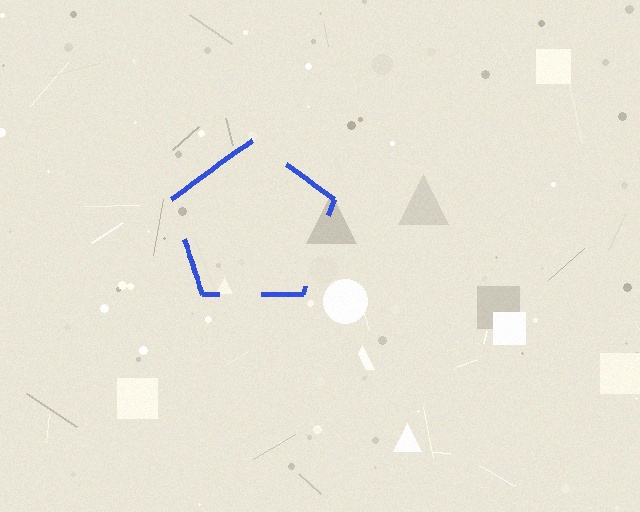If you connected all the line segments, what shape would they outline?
They would outline a pentagon.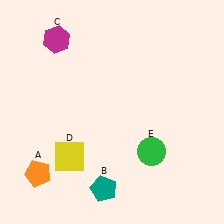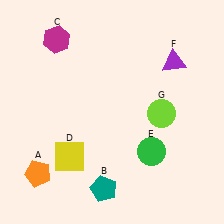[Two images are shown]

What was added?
A purple triangle (F), a lime circle (G) were added in Image 2.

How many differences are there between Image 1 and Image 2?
There are 2 differences between the two images.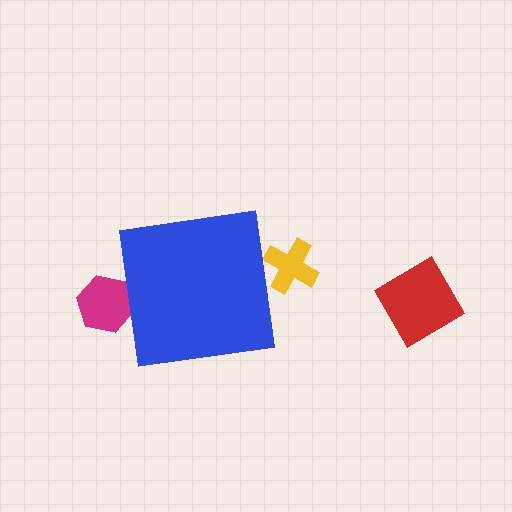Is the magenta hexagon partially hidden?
Yes, the magenta hexagon is partially hidden behind the blue square.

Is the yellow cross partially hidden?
Yes, the yellow cross is partially hidden behind the blue square.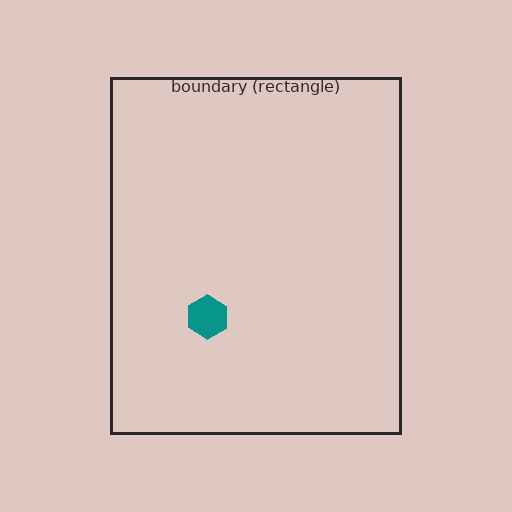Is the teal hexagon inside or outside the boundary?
Inside.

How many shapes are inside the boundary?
1 inside, 0 outside.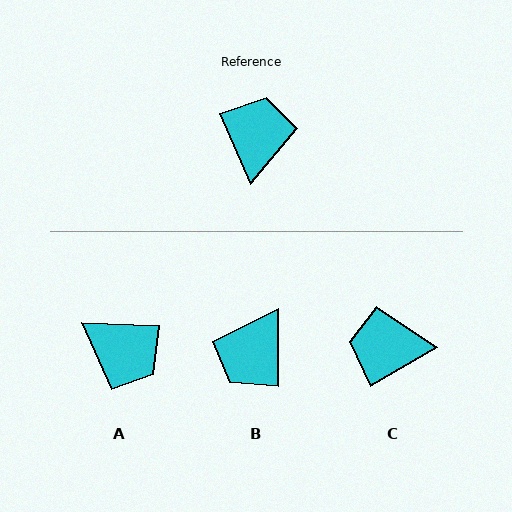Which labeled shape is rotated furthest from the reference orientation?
B, about 156 degrees away.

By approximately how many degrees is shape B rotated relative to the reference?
Approximately 156 degrees counter-clockwise.